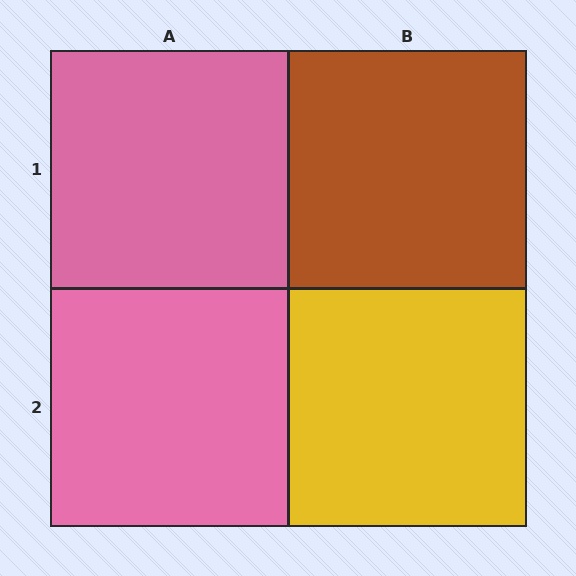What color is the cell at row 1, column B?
Brown.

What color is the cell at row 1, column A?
Pink.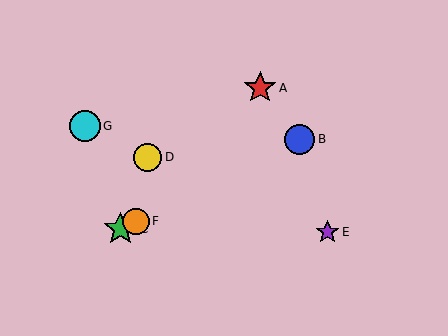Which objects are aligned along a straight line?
Objects B, C, F are aligned along a straight line.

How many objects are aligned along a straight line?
3 objects (B, C, F) are aligned along a straight line.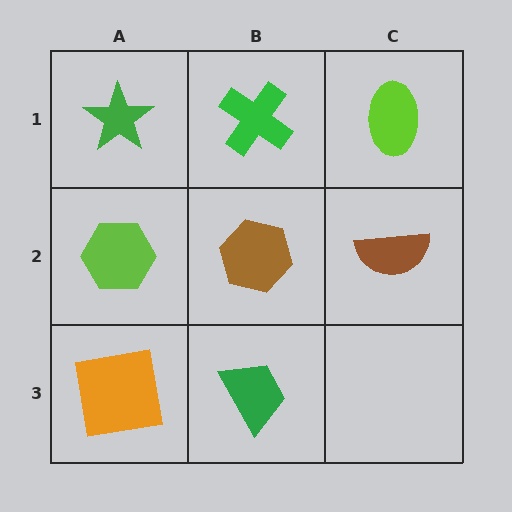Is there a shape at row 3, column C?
No, that cell is empty.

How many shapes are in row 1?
3 shapes.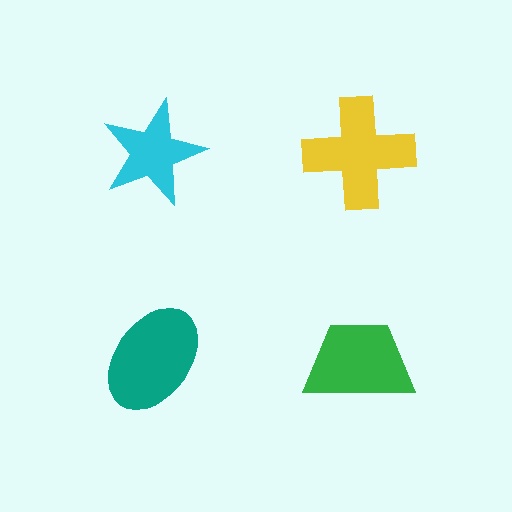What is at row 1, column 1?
A cyan star.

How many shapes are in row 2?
2 shapes.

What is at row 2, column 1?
A teal ellipse.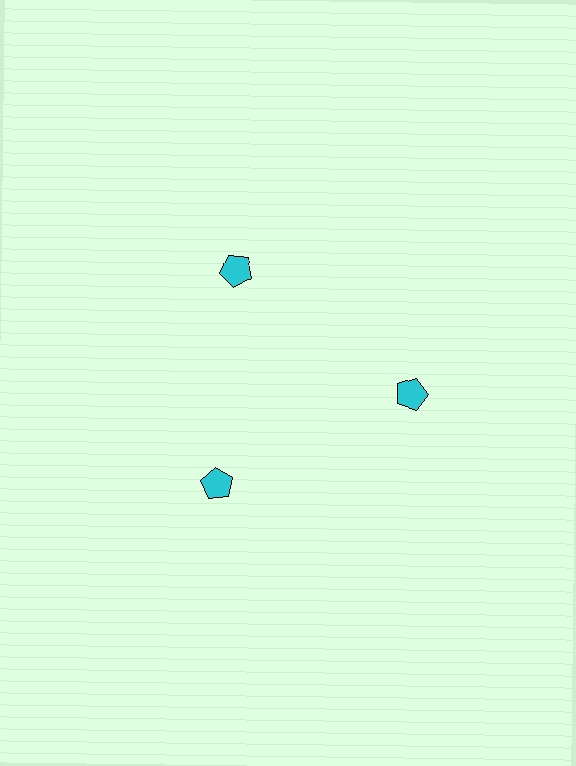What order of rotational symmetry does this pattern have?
This pattern has 3-fold rotational symmetry.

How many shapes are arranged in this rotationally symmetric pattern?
There are 3 shapes, arranged in 3 groups of 1.